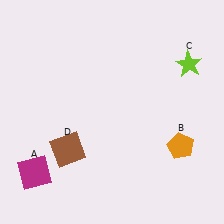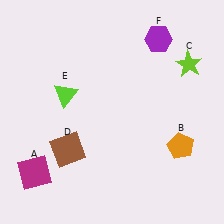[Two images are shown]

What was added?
A lime triangle (E), a purple hexagon (F) were added in Image 2.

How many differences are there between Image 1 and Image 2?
There are 2 differences between the two images.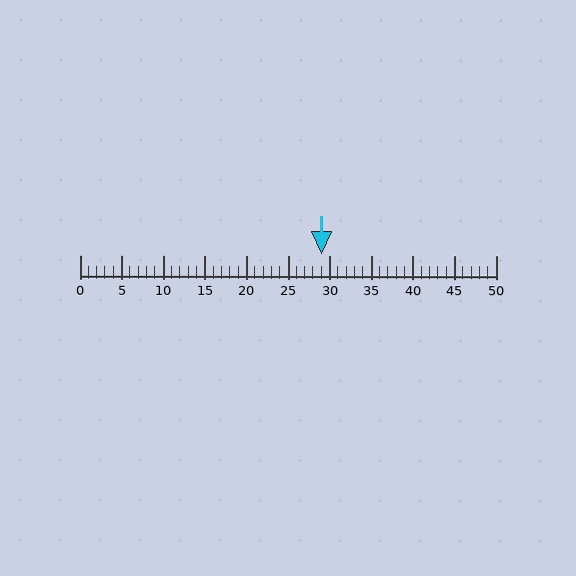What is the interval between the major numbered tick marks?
The major tick marks are spaced 5 units apart.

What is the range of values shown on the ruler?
The ruler shows values from 0 to 50.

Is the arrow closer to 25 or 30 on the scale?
The arrow is closer to 30.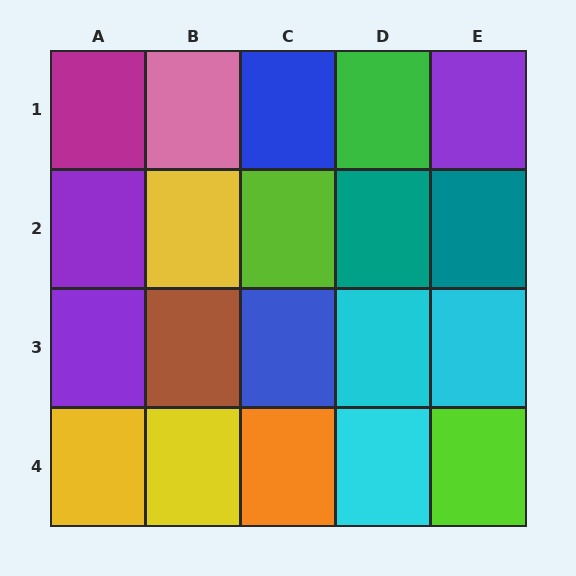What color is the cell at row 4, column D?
Cyan.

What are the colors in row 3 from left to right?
Purple, brown, blue, cyan, cyan.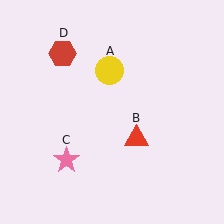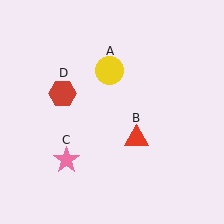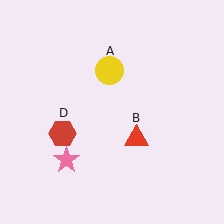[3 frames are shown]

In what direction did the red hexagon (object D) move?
The red hexagon (object D) moved down.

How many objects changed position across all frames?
1 object changed position: red hexagon (object D).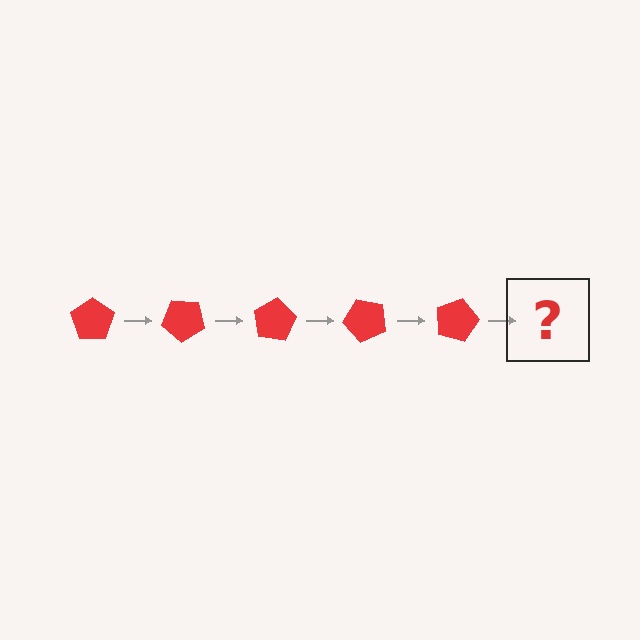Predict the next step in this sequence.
The next step is a red pentagon rotated 200 degrees.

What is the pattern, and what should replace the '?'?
The pattern is that the pentagon rotates 40 degrees each step. The '?' should be a red pentagon rotated 200 degrees.